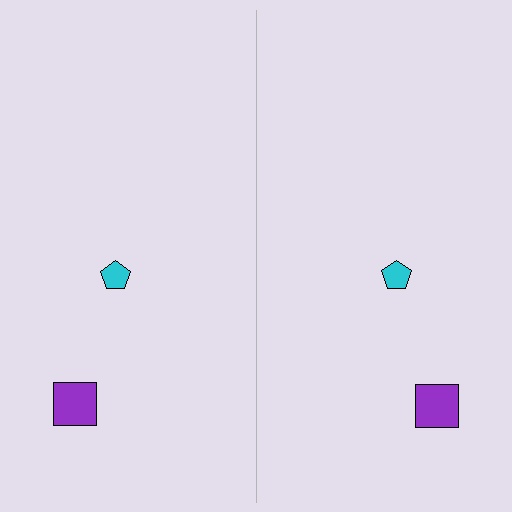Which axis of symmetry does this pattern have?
The pattern has a vertical axis of symmetry running through the center of the image.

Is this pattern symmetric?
Yes, this pattern has bilateral (reflection) symmetry.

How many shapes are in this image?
There are 4 shapes in this image.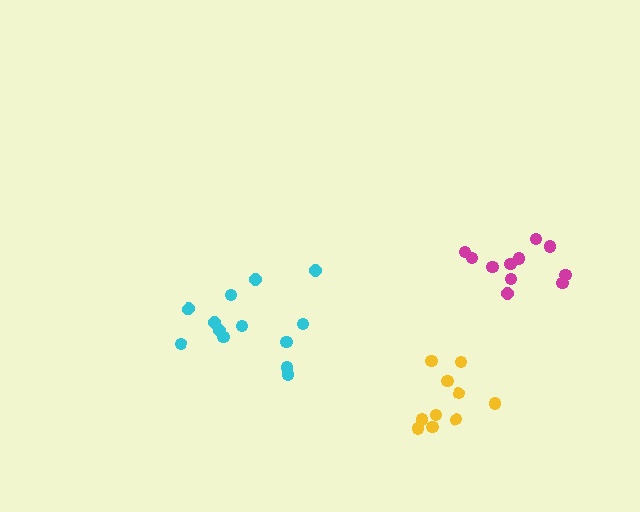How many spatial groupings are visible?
There are 3 spatial groupings.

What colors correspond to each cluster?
The clusters are colored: magenta, yellow, cyan.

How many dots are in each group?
Group 1: 11 dots, Group 2: 10 dots, Group 3: 13 dots (34 total).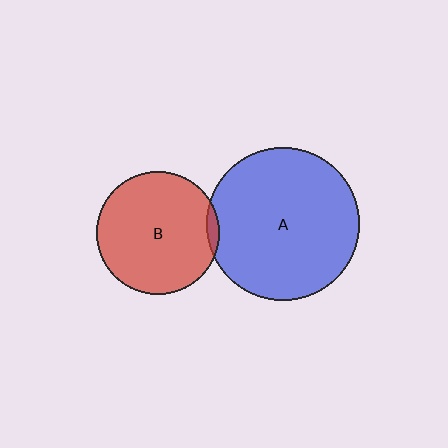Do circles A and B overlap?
Yes.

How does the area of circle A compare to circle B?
Approximately 1.5 times.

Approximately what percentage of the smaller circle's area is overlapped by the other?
Approximately 5%.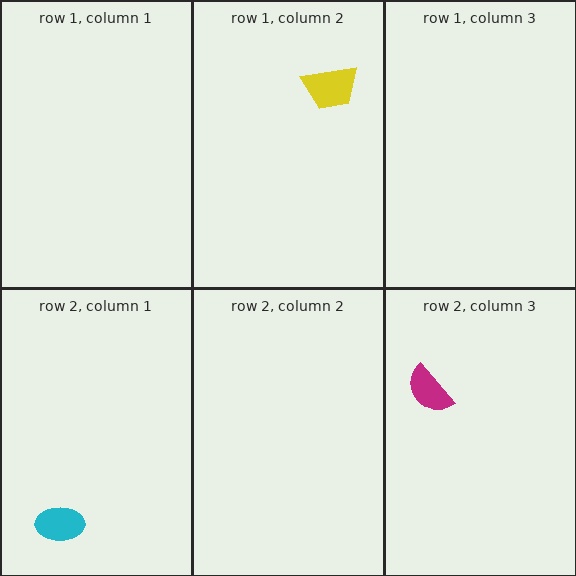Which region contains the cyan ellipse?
The row 2, column 1 region.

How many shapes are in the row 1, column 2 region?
1.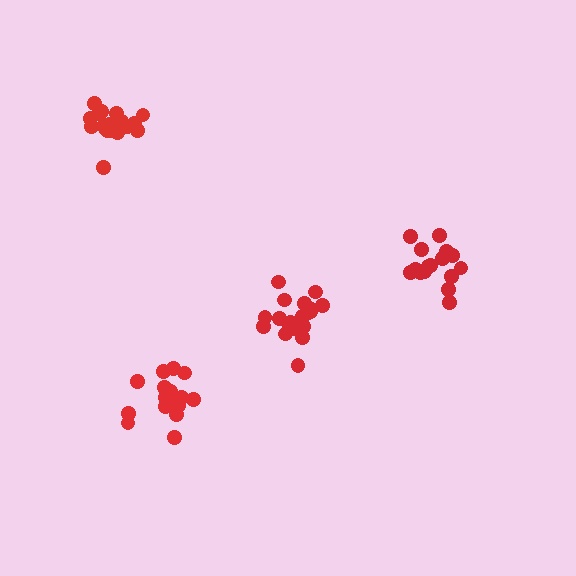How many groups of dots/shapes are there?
There are 4 groups.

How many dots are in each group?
Group 1: 20 dots, Group 2: 20 dots, Group 3: 17 dots, Group 4: 16 dots (73 total).